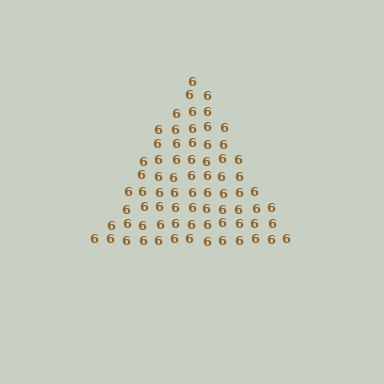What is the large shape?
The large shape is a triangle.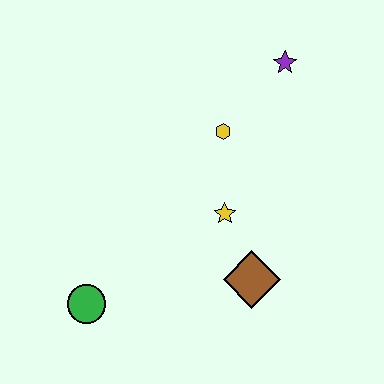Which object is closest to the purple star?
The yellow hexagon is closest to the purple star.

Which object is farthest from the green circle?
The purple star is farthest from the green circle.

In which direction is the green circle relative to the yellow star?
The green circle is to the left of the yellow star.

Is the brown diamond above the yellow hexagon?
No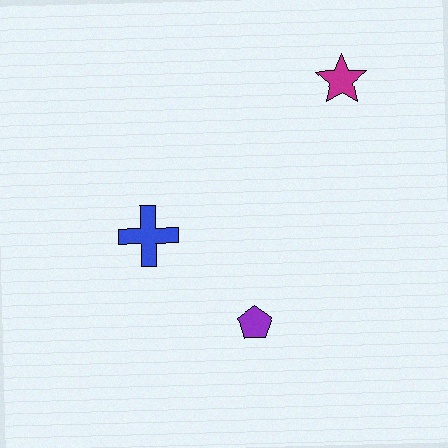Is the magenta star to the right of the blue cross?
Yes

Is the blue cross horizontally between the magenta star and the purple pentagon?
No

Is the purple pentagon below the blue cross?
Yes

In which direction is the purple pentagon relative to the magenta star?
The purple pentagon is below the magenta star.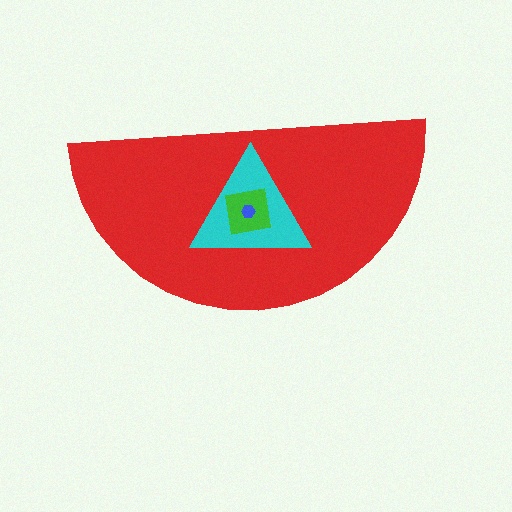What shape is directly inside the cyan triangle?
The green square.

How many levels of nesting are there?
4.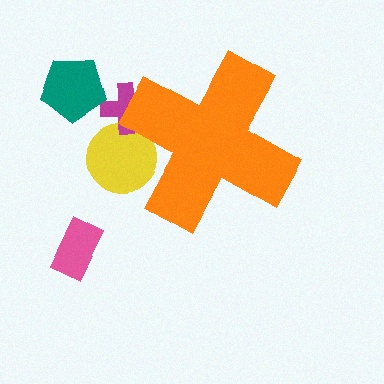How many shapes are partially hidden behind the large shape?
2 shapes are partially hidden.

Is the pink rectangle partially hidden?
No, the pink rectangle is fully visible.